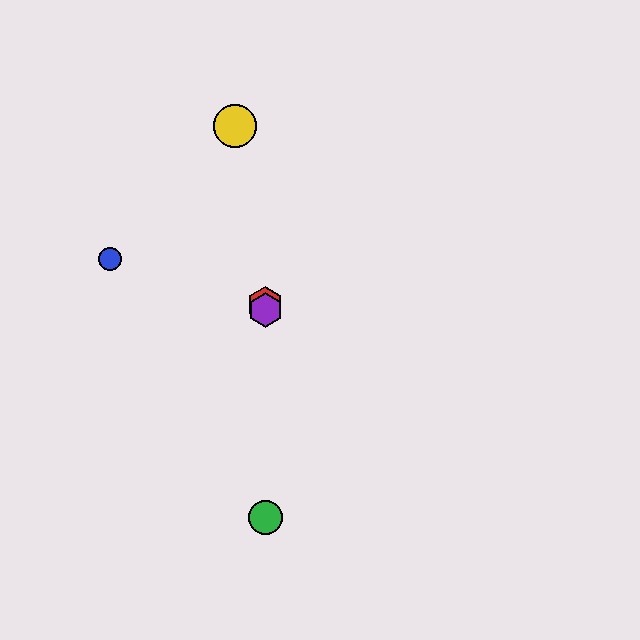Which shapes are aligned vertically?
The red hexagon, the green circle, the purple hexagon are aligned vertically.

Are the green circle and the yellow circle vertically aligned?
No, the green circle is at x≈265 and the yellow circle is at x≈235.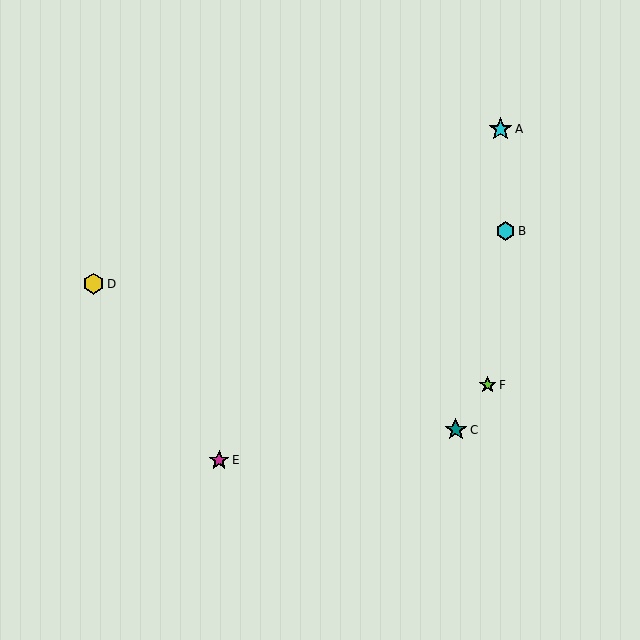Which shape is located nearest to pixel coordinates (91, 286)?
The yellow hexagon (labeled D) at (94, 284) is nearest to that location.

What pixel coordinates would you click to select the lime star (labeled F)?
Click at (488, 385) to select the lime star F.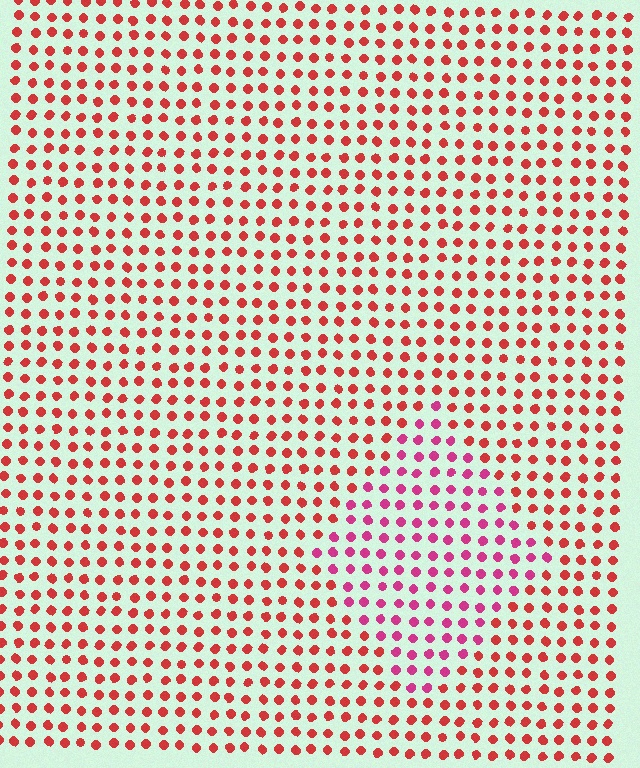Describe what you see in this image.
The image is filled with small red elements in a uniform arrangement. A diamond-shaped region is visible where the elements are tinted to a slightly different hue, forming a subtle color boundary.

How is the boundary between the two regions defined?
The boundary is defined purely by a slight shift in hue (about 33 degrees). Spacing, size, and orientation are identical on both sides.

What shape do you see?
I see a diamond.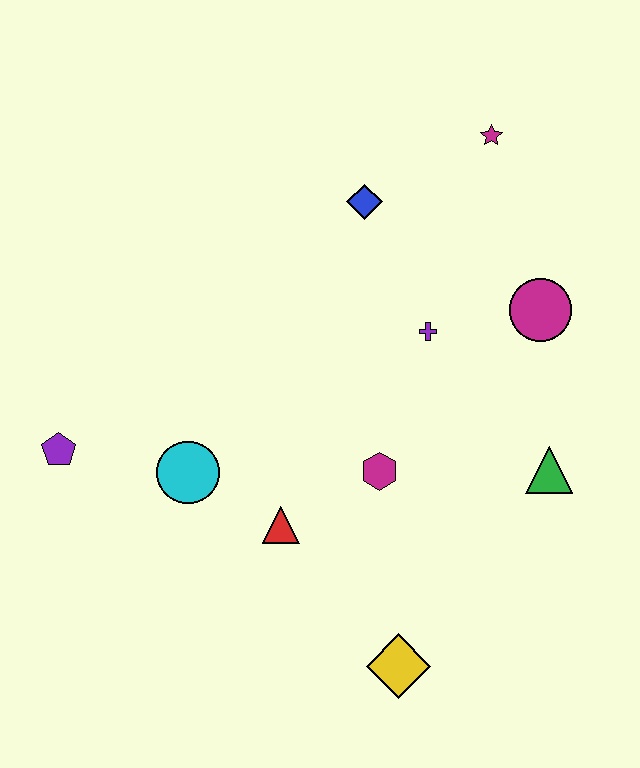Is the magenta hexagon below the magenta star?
Yes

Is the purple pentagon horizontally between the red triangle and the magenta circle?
No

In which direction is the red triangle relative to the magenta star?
The red triangle is below the magenta star.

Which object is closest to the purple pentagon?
The cyan circle is closest to the purple pentagon.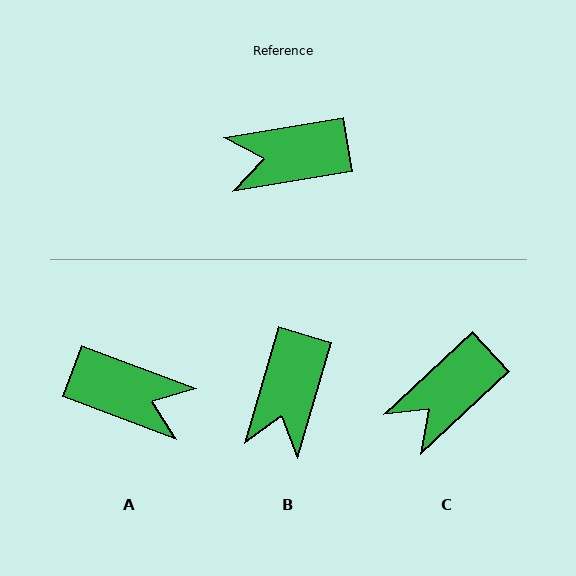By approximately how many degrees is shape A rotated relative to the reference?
Approximately 150 degrees counter-clockwise.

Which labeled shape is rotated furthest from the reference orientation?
A, about 150 degrees away.